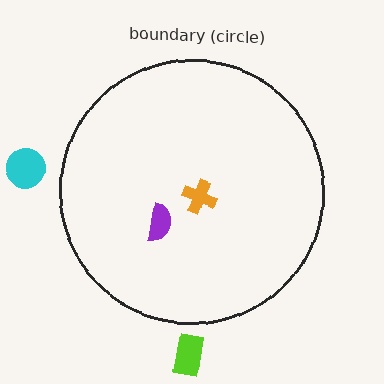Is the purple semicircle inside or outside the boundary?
Inside.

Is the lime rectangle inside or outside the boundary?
Outside.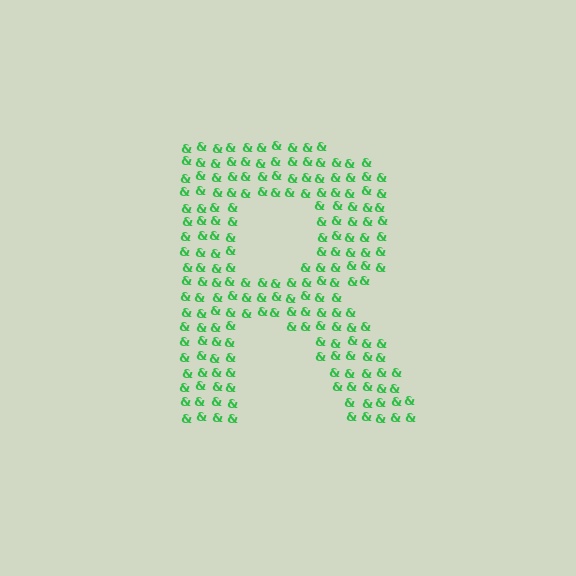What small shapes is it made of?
It is made of small ampersands.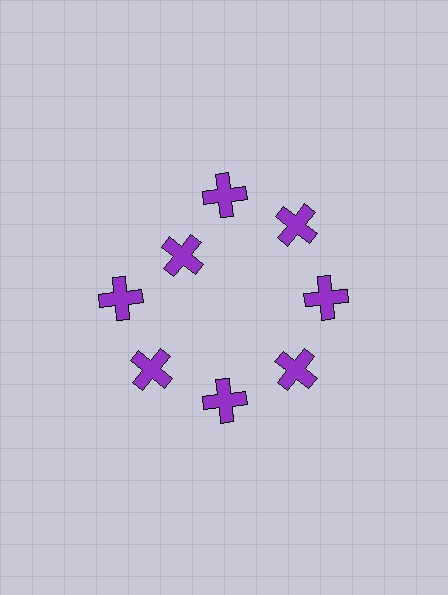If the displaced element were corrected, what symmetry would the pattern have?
It would have 8-fold rotational symmetry — the pattern would map onto itself every 45 degrees.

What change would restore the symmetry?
The symmetry would be restored by moving it outward, back onto the ring so that all 8 crosses sit at equal angles and equal distance from the center.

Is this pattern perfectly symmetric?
No. The 8 purple crosses are arranged in a ring, but one element near the 10 o'clock position is pulled inward toward the center, breaking the 8-fold rotational symmetry.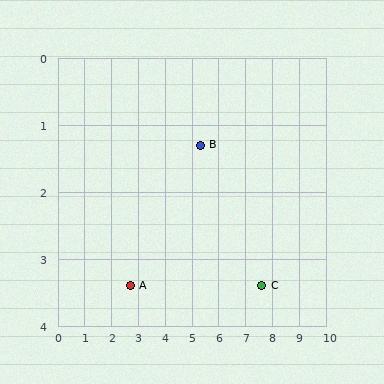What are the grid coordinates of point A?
Point A is at approximately (2.7, 3.4).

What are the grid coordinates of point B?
Point B is at approximately (5.3, 1.3).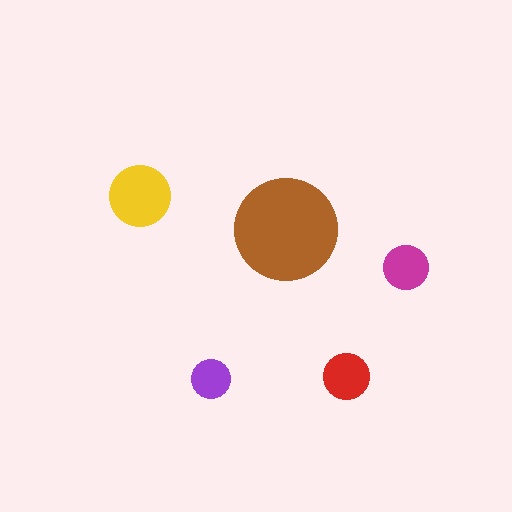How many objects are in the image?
There are 5 objects in the image.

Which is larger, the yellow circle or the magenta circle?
The yellow one.